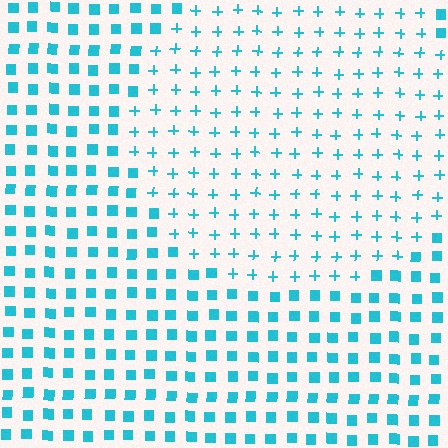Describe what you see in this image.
The image is filled with small cyan elements arranged in a uniform grid. A circle-shaped region contains plus signs, while the surrounding area contains squares. The boundary is defined purely by the change in element shape.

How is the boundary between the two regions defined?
The boundary is defined by a change in element shape: plus signs inside vs. squares outside. All elements share the same color and spacing.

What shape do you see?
I see a circle.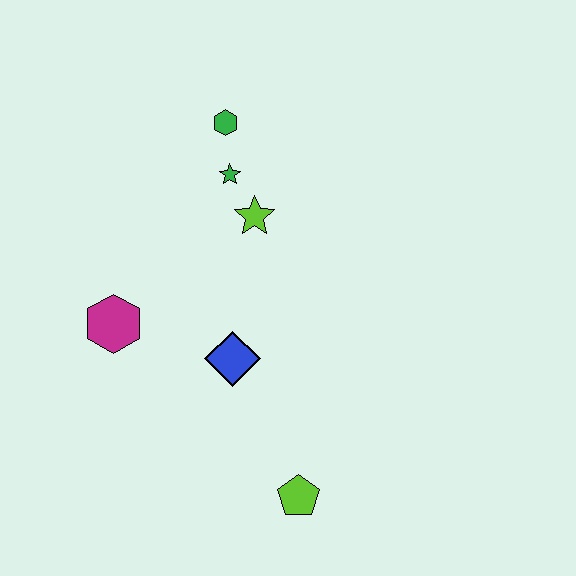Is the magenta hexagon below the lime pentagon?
No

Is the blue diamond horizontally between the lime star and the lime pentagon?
No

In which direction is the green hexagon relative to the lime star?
The green hexagon is above the lime star.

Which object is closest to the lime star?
The green star is closest to the lime star.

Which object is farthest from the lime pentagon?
The green hexagon is farthest from the lime pentagon.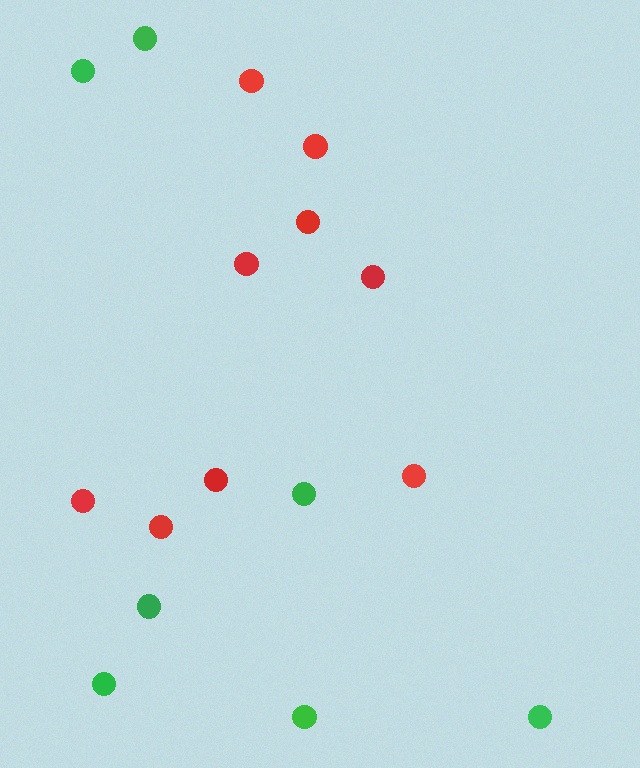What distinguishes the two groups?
There are 2 groups: one group of red circles (9) and one group of green circles (7).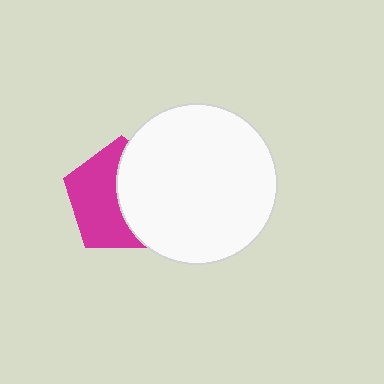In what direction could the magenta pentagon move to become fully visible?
The magenta pentagon could move left. That would shift it out from behind the white circle entirely.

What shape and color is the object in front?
The object in front is a white circle.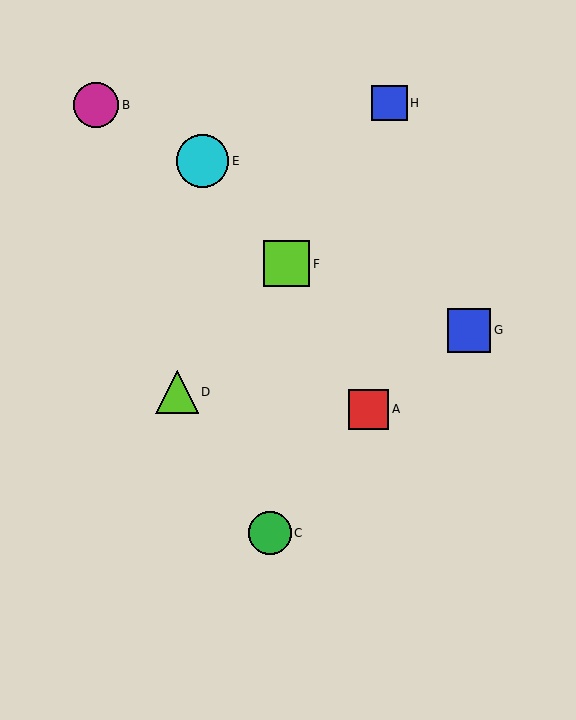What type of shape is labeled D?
Shape D is a lime triangle.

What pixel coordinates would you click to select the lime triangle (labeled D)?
Click at (177, 392) to select the lime triangle D.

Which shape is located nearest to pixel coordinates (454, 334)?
The blue square (labeled G) at (469, 330) is nearest to that location.